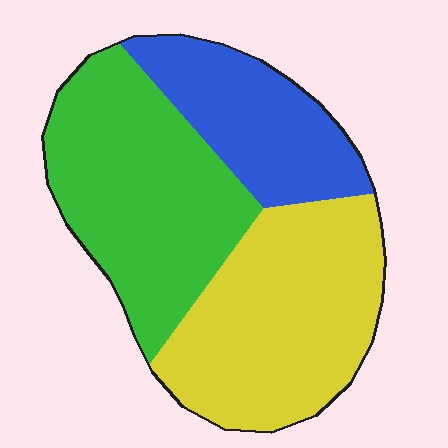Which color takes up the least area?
Blue, at roughly 25%.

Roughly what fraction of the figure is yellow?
Yellow covers around 40% of the figure.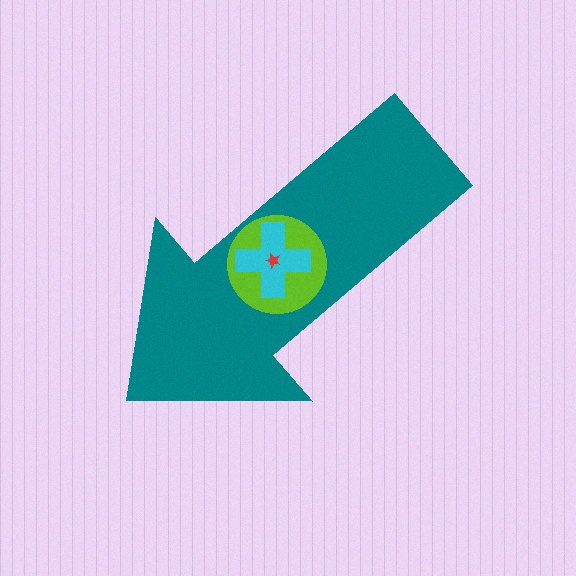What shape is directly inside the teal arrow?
The lime circle.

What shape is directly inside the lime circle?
The cyan cross.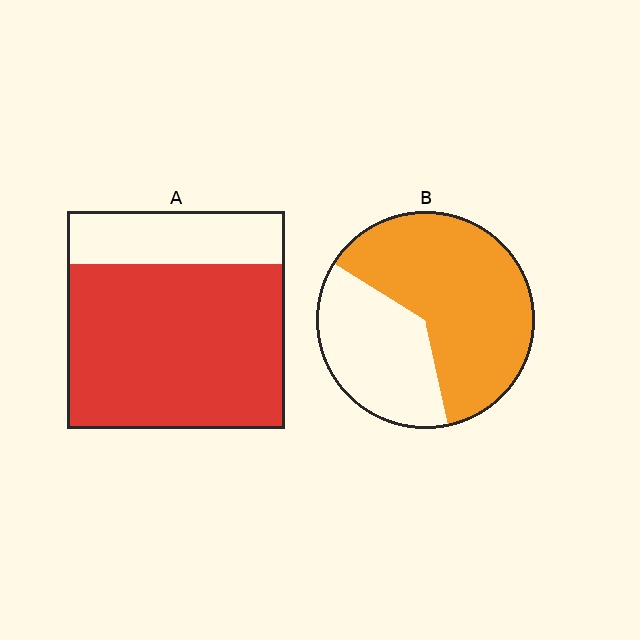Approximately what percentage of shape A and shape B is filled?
A is approximately 75% and B is approximately 65%.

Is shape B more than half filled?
Yes.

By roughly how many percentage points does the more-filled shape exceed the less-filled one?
By roughly 15 percentage points (A over B).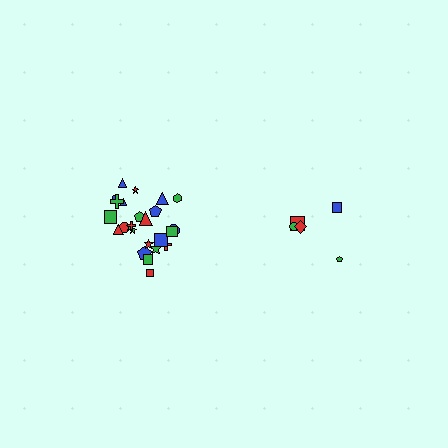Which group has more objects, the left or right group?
The left group.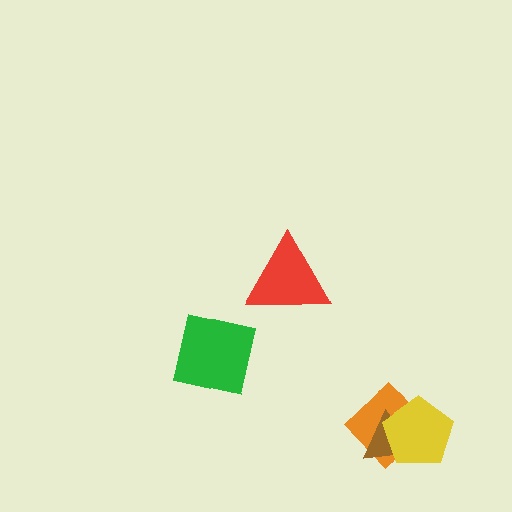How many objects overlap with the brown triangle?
2 objects overlap with the brown triangle.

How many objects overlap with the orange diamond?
2 objects overlap with the orange diamond.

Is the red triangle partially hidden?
No, no other shape covers it.